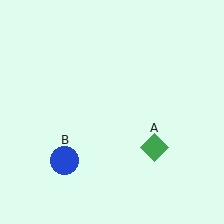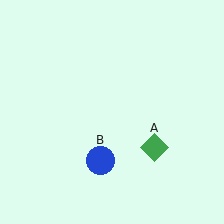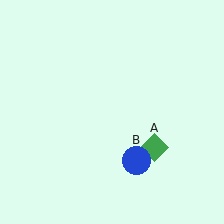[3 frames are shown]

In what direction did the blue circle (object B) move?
The blue circle (object B) moved right.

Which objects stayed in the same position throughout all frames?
Green diamond (object A) remained stationary.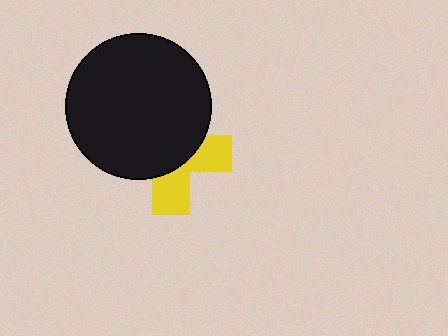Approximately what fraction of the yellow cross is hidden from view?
Roughly 62% of the yellow cross is hidden behind the black circle.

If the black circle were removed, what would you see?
You would see the complete yellow cross.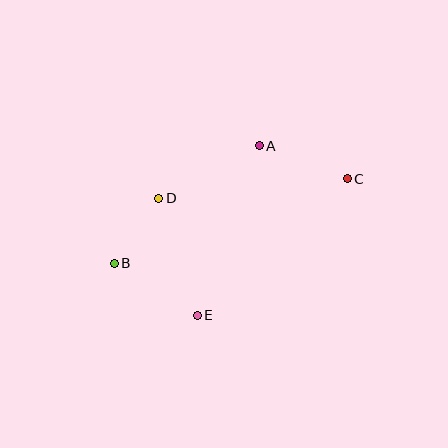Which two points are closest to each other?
Points B and D are closest to each other.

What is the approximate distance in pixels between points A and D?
The distance between A and D is approximately 113 pixels.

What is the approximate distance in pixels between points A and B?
The distance between A and B is approximately 187 pixels.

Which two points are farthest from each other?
Points B and C are farthest from each other.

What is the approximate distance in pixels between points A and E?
The distance between A and E is approximately 181 pixels.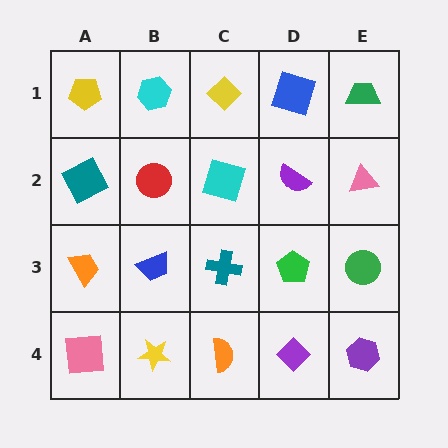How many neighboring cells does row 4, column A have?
2.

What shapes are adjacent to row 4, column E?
A green circle (row 3, column E), a purple diamond (row 4, column D).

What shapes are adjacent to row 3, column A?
A teal square (row 2, column A), a pink square (row 4, column A), a blue trapezoid (row 3, column B).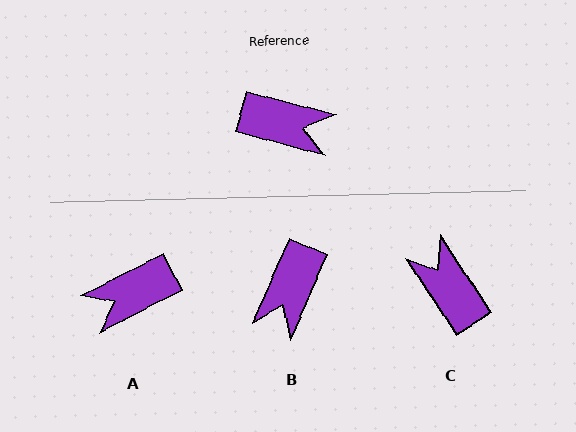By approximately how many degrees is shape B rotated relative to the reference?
Approximately 99 degrees clockwise.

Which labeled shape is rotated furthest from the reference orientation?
C, about 139 degrees away.